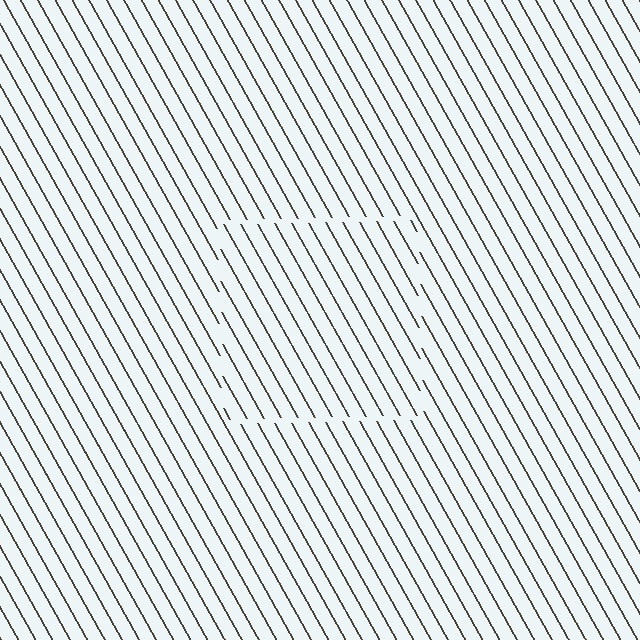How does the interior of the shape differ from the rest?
The interior of the shape contains the same grating, shifted by half a period — the contour is defined by the phase discontinuity where line-ends from the inner and outer gratings abut.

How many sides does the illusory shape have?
4 sides — the line-ends trace a square.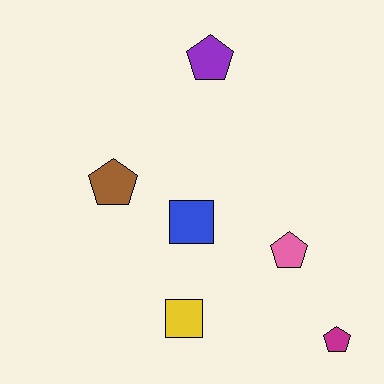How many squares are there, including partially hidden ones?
There are 2 squares.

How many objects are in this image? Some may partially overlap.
There are 6 objects.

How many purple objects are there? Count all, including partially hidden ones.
There is 1 purple object.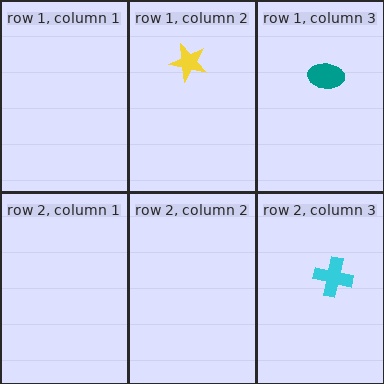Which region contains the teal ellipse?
The row 1, column 3 region.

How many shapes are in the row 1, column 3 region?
1.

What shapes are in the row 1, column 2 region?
The yellow star.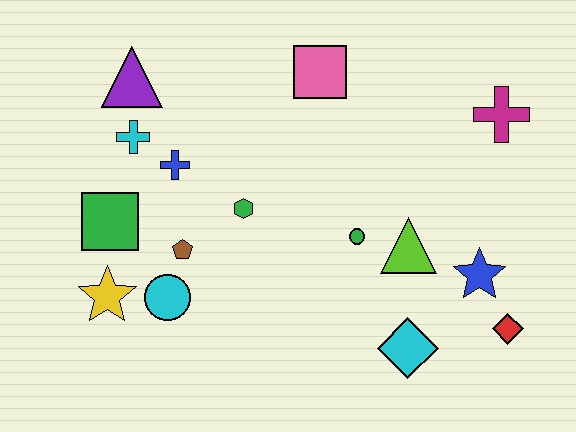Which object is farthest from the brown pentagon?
The magenta cross is farthest from the brown pentagon.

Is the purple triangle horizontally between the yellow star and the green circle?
Yes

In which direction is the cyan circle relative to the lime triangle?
The cyan circle is to the left of the lime triangle.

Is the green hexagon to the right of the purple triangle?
Yes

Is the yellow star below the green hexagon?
Yes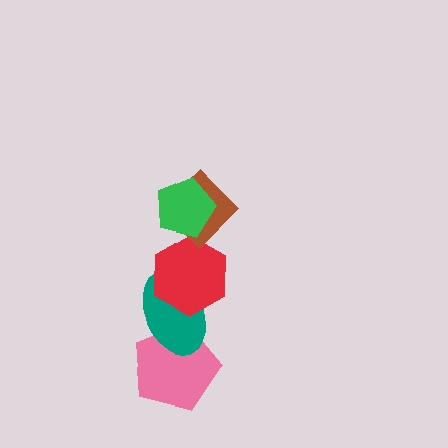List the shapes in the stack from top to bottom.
From top to bottom: the green pentagon, the brown diamond, the red hexagon, the teal ellipse, the pink pentagon.